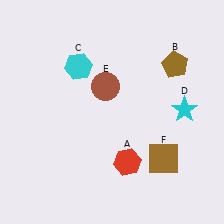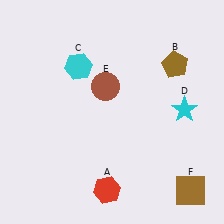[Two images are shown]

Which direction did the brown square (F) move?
The brown square (F) moved down.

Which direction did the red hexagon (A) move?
The red hexagon (A) moved down.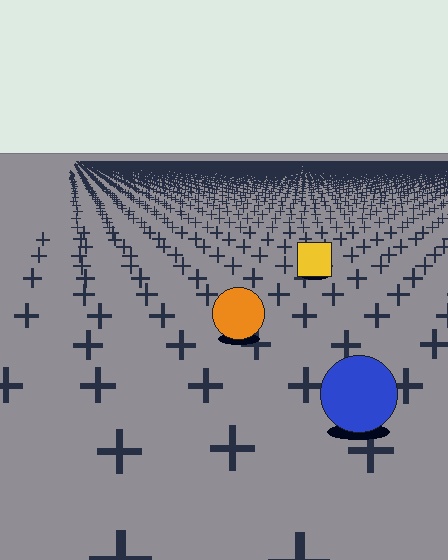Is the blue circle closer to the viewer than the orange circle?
Yes. The blue circle is closer — you can tell from the texture gradient: the ground texture is coarser near it.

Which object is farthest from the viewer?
The yellow square is farthest from the viewer. It appears smaller and the ground texture around it is denser.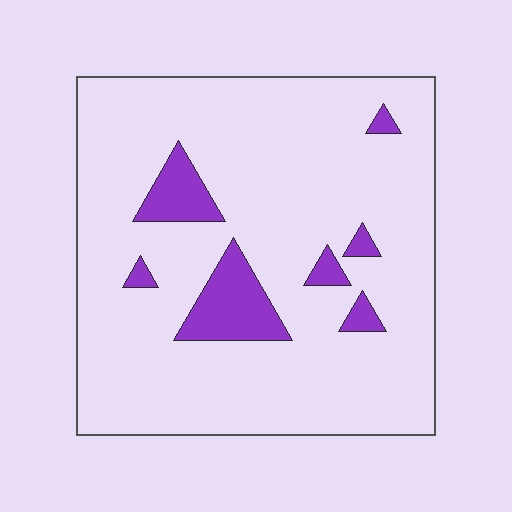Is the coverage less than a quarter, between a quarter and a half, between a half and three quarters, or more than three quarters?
Less than a quarter.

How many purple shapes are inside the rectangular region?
7.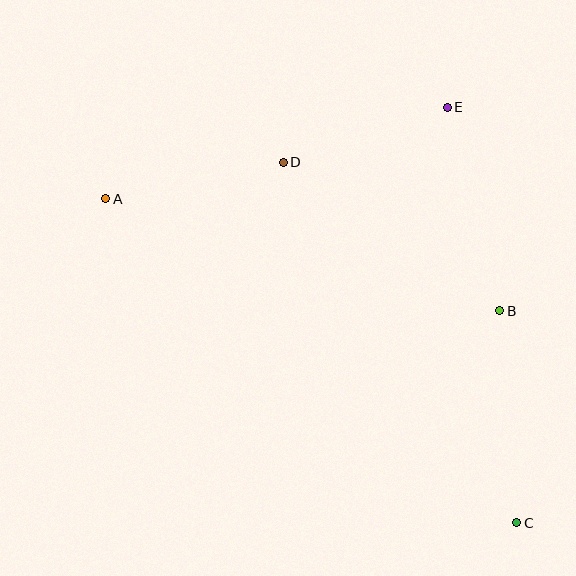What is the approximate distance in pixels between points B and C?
The distance between B and C is approximately 212 pixels.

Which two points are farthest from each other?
Points A and C are farthest from each other.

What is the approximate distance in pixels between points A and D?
The distance between A and D is approximately 181 pixels.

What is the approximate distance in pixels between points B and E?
The distance between B and E is approximately 211 pixels.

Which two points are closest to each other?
Points D and E are closest to each other.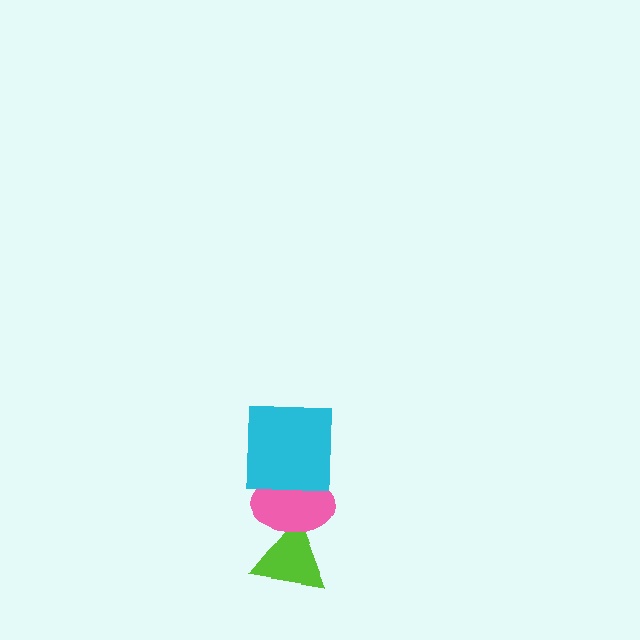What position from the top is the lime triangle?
The lime triangle is 3rd from the top.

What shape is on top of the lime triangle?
The pink ellipse is on top of the lime triangle.